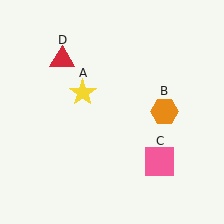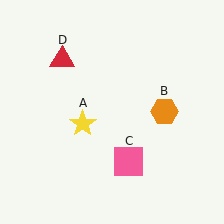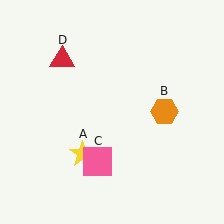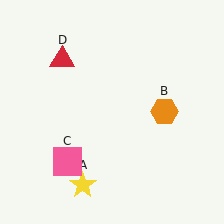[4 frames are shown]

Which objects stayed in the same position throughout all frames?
Orange hexagon (object B) and red triangle (object D) remained stationary.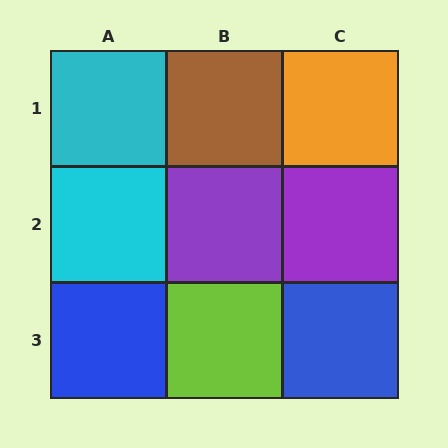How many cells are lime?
1 cell is lime.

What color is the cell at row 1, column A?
Cyan.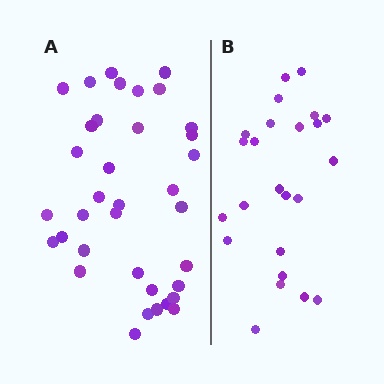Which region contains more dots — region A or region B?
Region A (the left region) has more dots.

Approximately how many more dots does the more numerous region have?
Region A has roughly 12 or so more dots than region B.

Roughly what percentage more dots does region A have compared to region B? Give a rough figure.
About 50% more.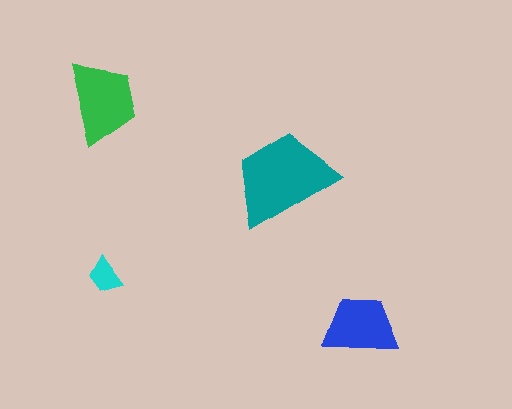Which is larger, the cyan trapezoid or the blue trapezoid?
The blue one.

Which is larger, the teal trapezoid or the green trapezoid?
The teal one.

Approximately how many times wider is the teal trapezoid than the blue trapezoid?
About 1.5 times wider.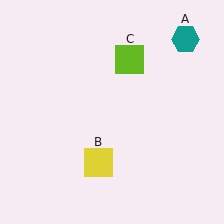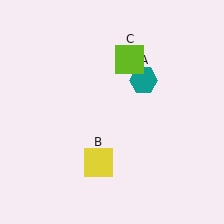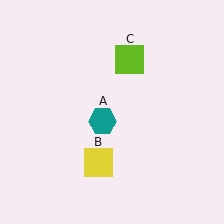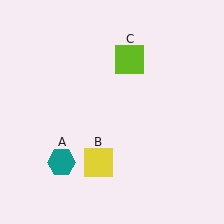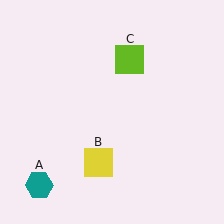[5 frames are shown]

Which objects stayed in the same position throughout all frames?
Yellow square (object B) and lime square (object C) remained stationary.